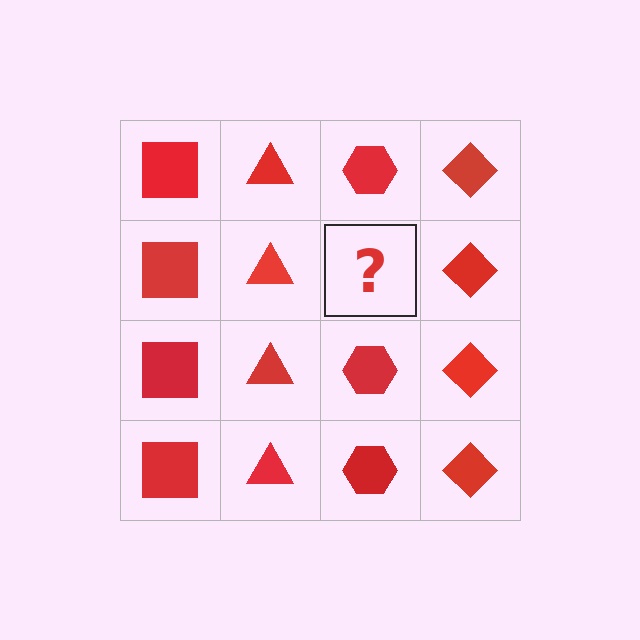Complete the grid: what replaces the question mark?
The question mark should be replaced with a red hexagon.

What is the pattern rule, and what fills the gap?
The rule is that each column has a consistent shape. The gap should be filled with a red hexagon.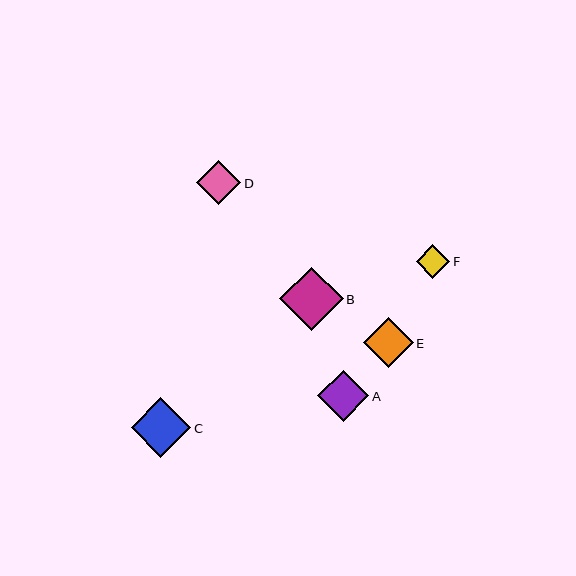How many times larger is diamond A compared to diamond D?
Diamond A is approximately 1.2 times the size of diamond D.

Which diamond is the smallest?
Diamond F is the smallest with a size of approximately 33 pixels.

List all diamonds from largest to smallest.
From largest to smallest: B, C, A, E, D, F.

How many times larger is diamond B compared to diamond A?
Diamond B is approximately 1.2 times the size of diamond A.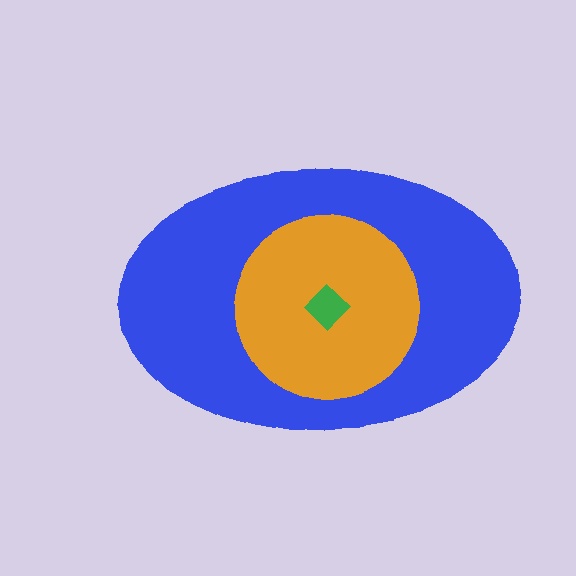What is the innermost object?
The green diamond.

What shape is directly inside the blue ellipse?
The orange circle.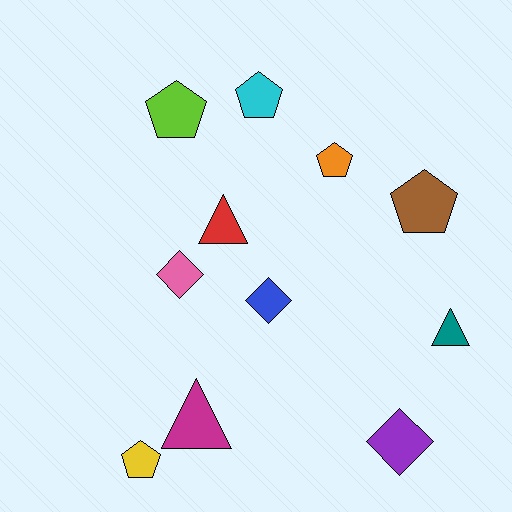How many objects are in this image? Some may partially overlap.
There are 11 objects.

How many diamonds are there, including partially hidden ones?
There are 3 diamonds.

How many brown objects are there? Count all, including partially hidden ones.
There is 1 brown object.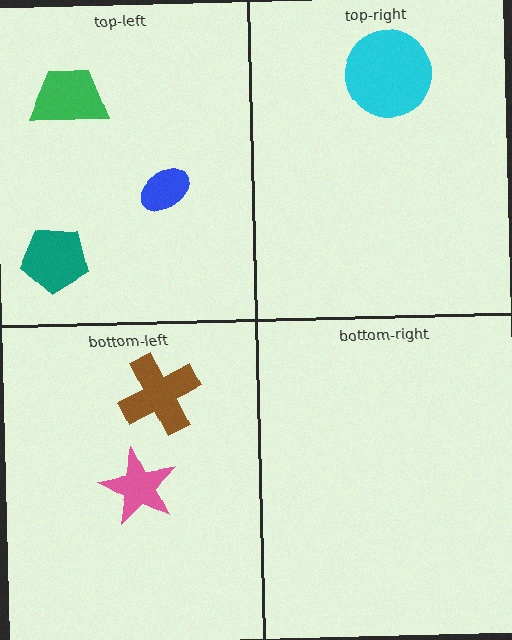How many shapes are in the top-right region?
1.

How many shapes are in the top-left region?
3.